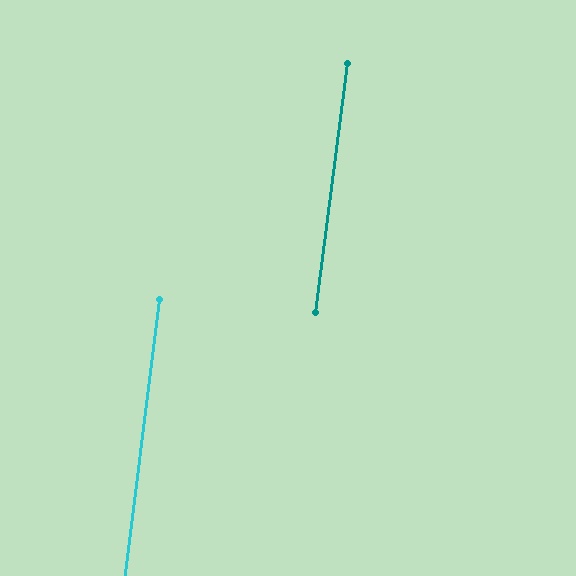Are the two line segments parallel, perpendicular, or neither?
Parallel — their directions differ by only 0.1°.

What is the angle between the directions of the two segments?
Approximately 0 degrees.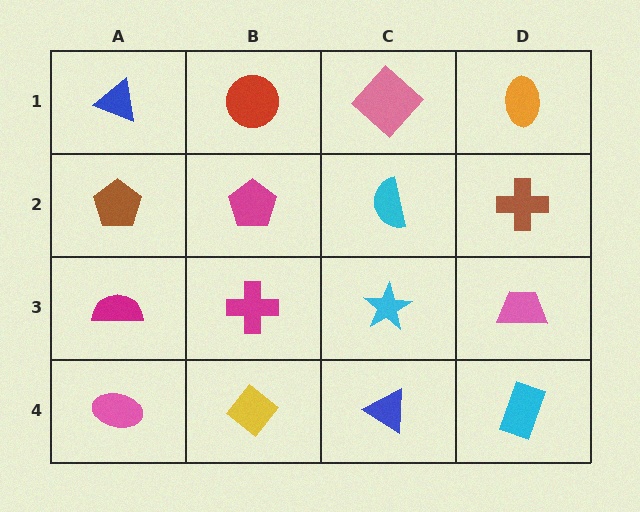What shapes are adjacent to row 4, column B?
A magenta cross (row 3, column B), a pink ellipse (row 4, column A), a blue triangle (row 4, column C).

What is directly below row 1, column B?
A magenta pentagon.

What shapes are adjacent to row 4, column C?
A cyan star (row 3, column C), a yellow diamond (row 4, column B), a cyan rectangle (row 4, column D).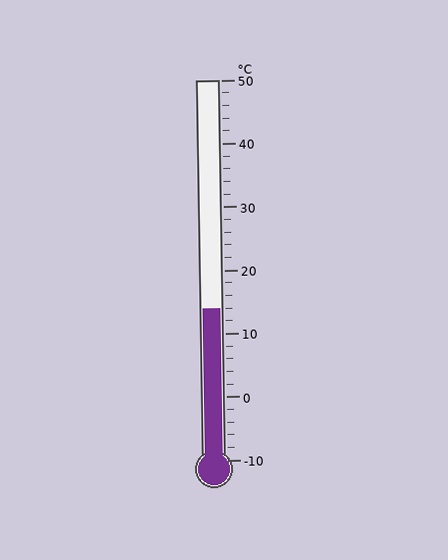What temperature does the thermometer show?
The thermometer shows approximately 14°C.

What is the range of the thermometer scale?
The thermometer scale ranges from -10°C to 50°C.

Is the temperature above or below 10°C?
The temperature is above 10°C.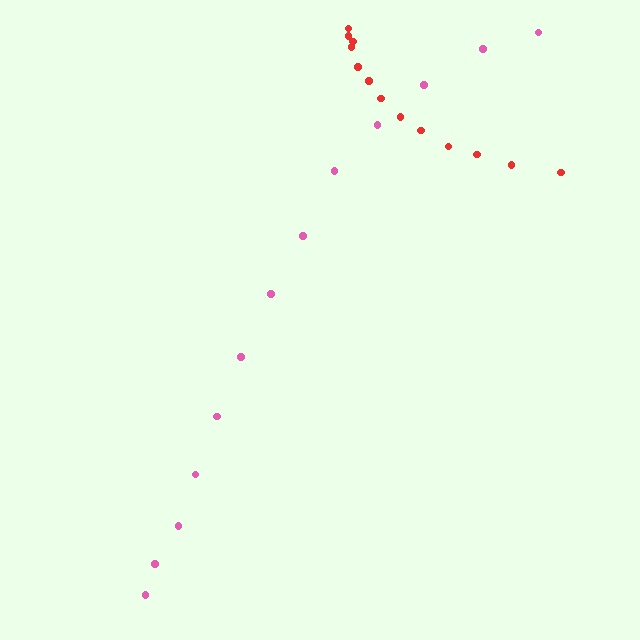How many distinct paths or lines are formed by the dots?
There are 2 distinct paths.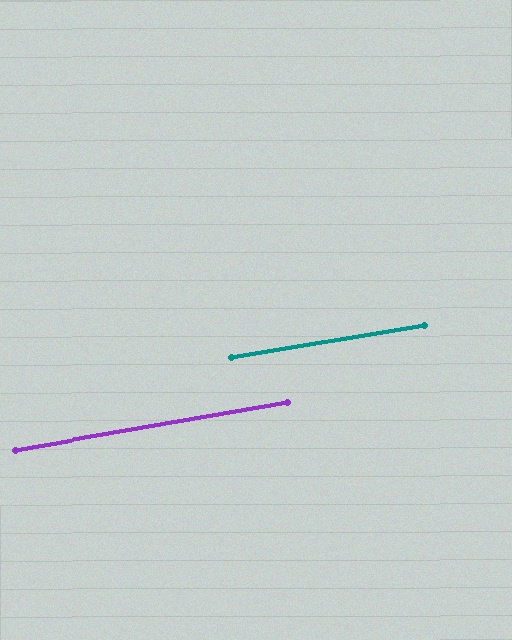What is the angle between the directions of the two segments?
Approximately 1 degree.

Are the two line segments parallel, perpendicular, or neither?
Parallel — their directions differ by only 0.8°.